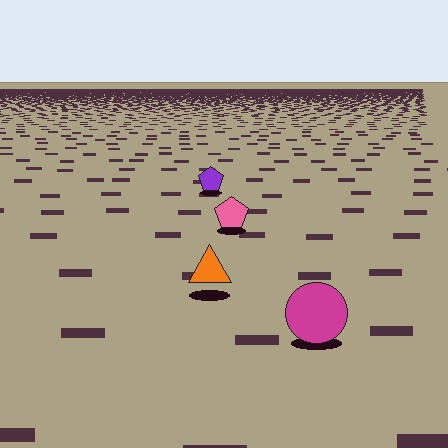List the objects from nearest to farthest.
From nearest to farthest: the magenta circle, the orange triangle, the pink pentagon, the purple pentagon.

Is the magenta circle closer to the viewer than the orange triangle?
Yes. The magenta circle is closer — you can tell from the texture gradient: the ground texture is coarser near it.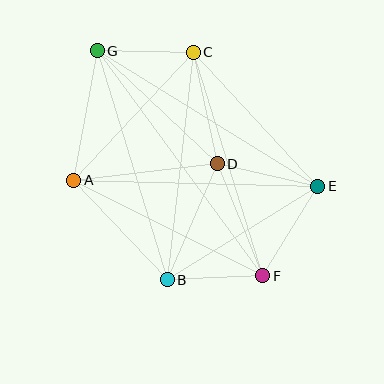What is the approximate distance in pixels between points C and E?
The distance between C and E is approximately 183 pixels.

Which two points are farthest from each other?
Points F and G are farthest from each other.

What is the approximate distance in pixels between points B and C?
The distance between B and C is approximately 229 pixels.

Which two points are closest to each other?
Points B and F are closest to each other.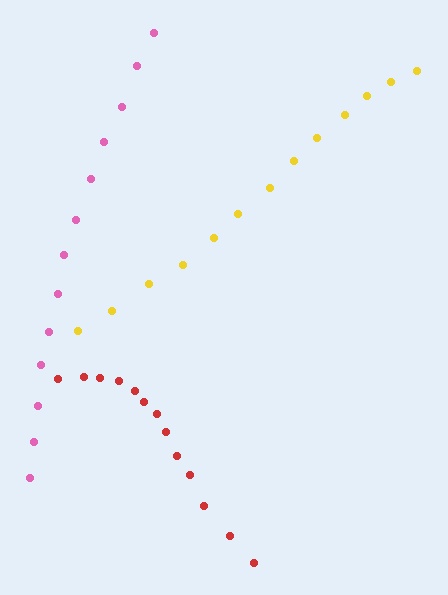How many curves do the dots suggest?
There are 3 distinct paths.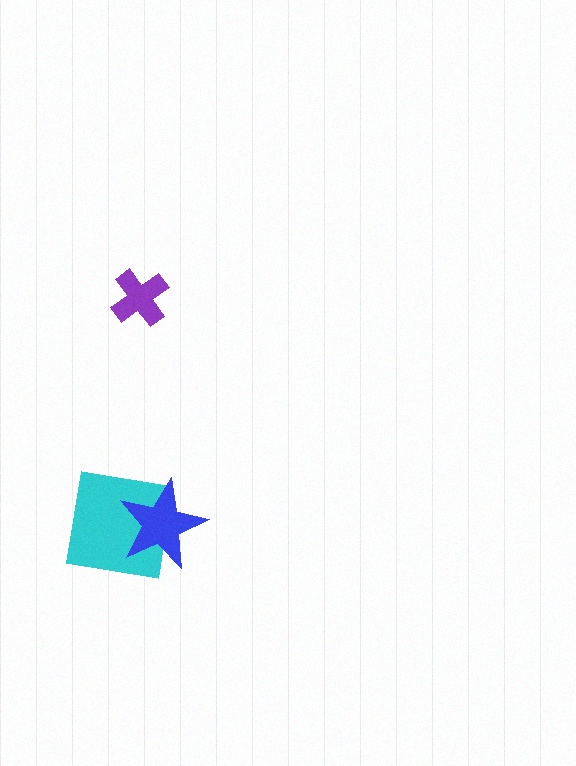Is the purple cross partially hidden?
No, no other shape covers it.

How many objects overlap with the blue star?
1 object overlaps with the blue star.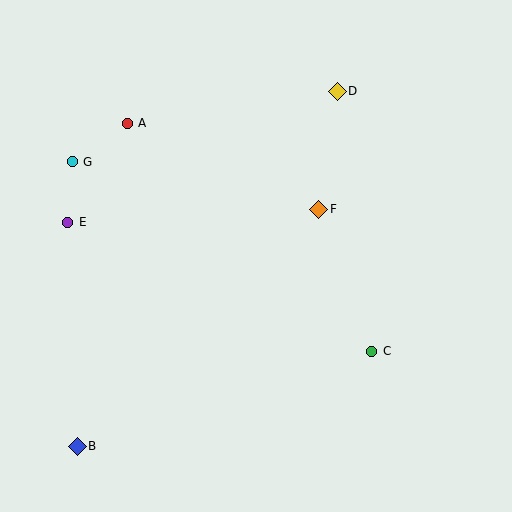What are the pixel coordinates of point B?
Point B is at (77, 446).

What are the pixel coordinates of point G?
Point G is at (72, 162).